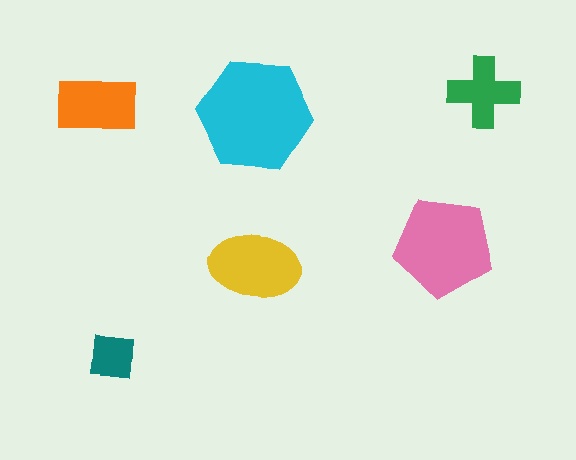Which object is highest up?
The green cross is topmost.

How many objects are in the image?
There are 6 objects in the image.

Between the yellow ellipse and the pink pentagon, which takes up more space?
The pink pentagon.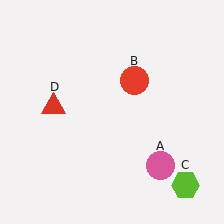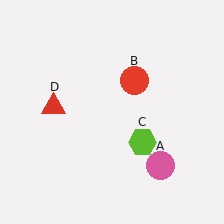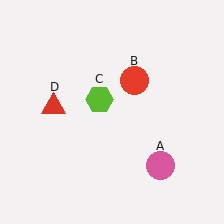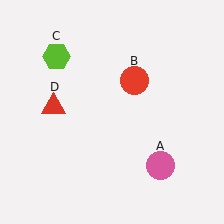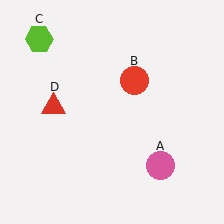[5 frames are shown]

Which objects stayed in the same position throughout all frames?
Pink circle (object A) and red circle (object B) and red triangle (object D) remained stationary.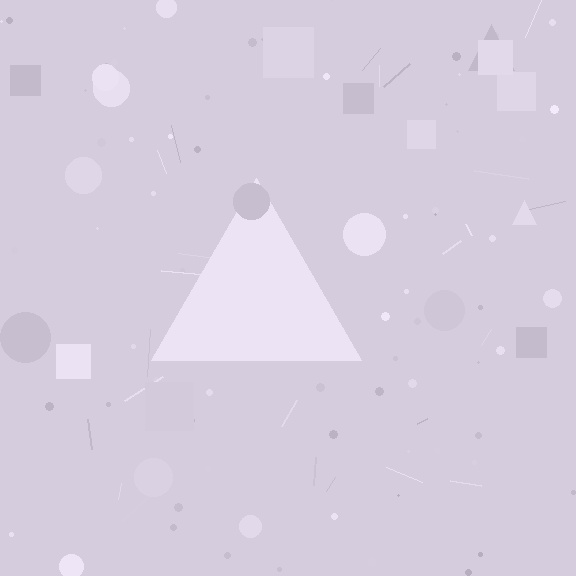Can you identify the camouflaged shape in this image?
The camouflaged shape is a triangle.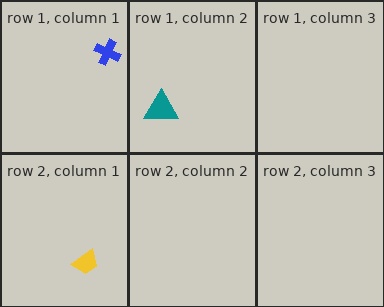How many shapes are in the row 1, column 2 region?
1.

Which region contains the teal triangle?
The row 1, column 2 region.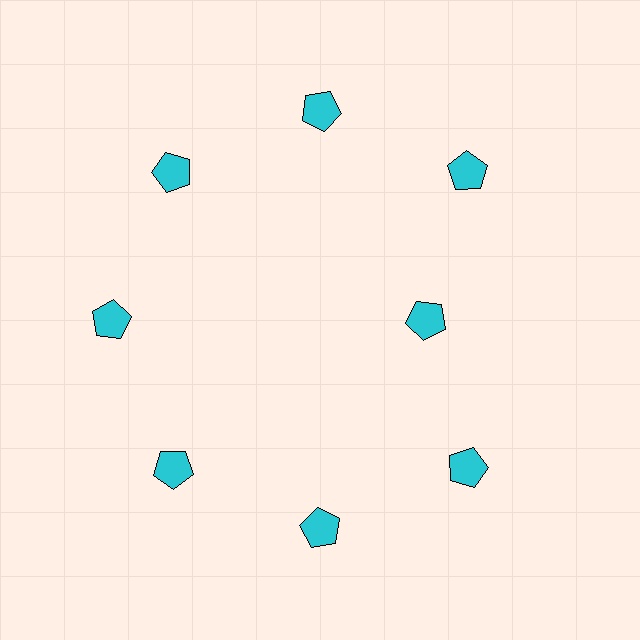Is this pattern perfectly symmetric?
No. The 8 cyan pentagons are arranged in a ring, but one element near the 3 o'clock position is pulled inward toward the center, breaking the 8-fold rotational symmetry.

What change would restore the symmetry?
The symmetry would be restored by moving it outward, back onto the ring so that all 8 pentagons sit at equal angles and equal distance from the center.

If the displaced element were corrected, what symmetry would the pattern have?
It would have 8-fold rotational symmetry — the pattern would map onto itself every 45 degrees.